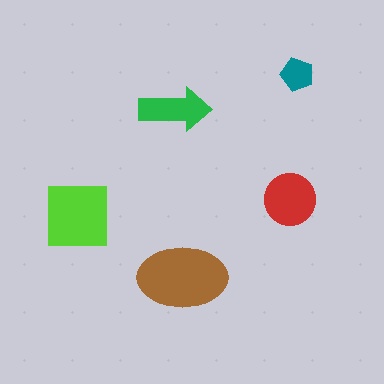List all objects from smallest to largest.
The teal pentagon, the green arrow, the red circle, the lime square, the brown ellipse.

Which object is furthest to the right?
The teal pentagon is rightmost.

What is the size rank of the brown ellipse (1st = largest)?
1st.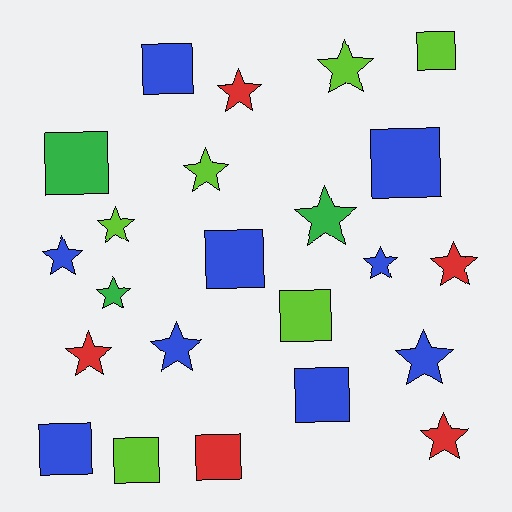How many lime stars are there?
There are 3 lime stars.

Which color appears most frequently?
Blue, with 9 objects.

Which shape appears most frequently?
Star, with 13 objects.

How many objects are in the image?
There are 23 objects.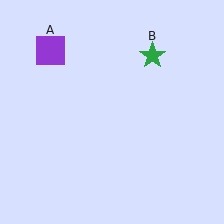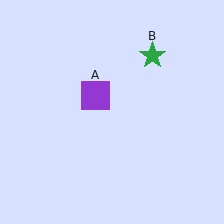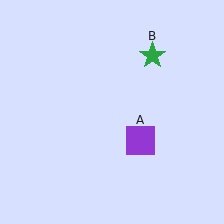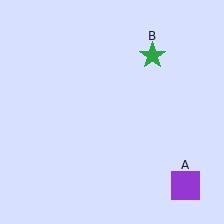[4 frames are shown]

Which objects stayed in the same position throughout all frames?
Green star (object B) remained stationary.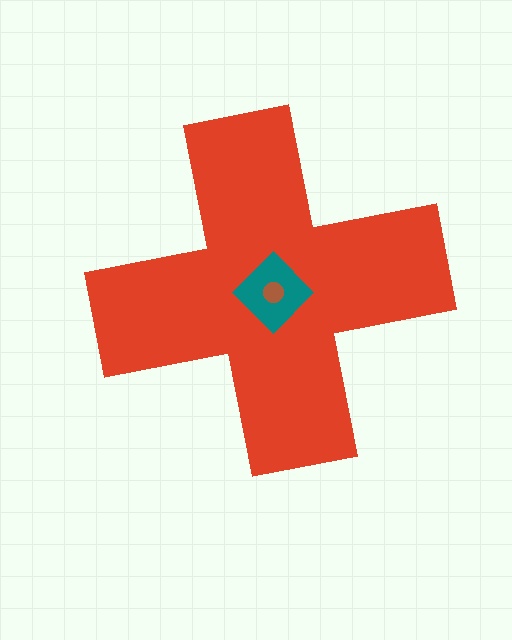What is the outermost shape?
The red cross.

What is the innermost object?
The brown circle.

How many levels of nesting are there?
3.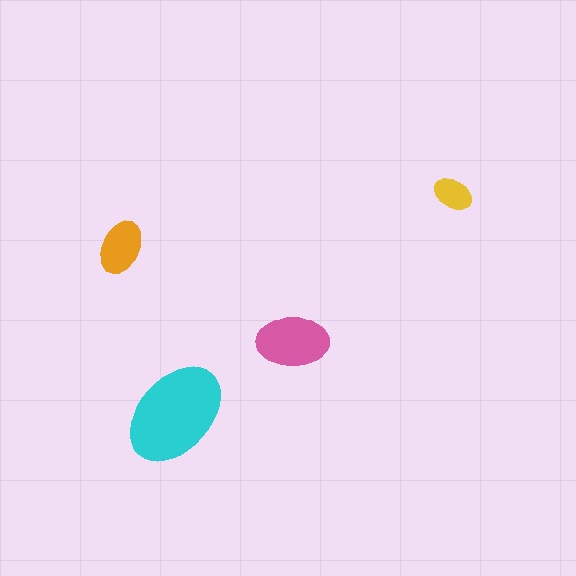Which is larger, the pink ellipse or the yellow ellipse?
The pink one.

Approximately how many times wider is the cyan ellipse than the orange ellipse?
About 2 times wider.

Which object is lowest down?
The cyan ellipse is bottommost.